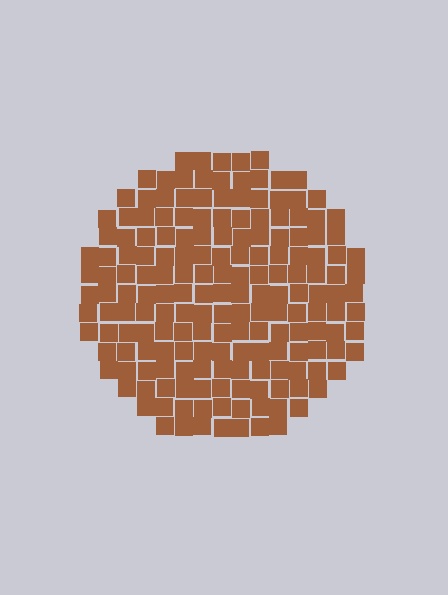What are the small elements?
The small elements are squares.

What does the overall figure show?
The overall figure shows a circle.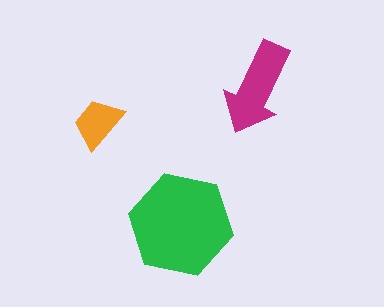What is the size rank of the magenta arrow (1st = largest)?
2nd.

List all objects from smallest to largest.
The orange trapezoid, the magenta arrow, the green hexagon.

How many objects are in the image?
There are 3 objects in the image.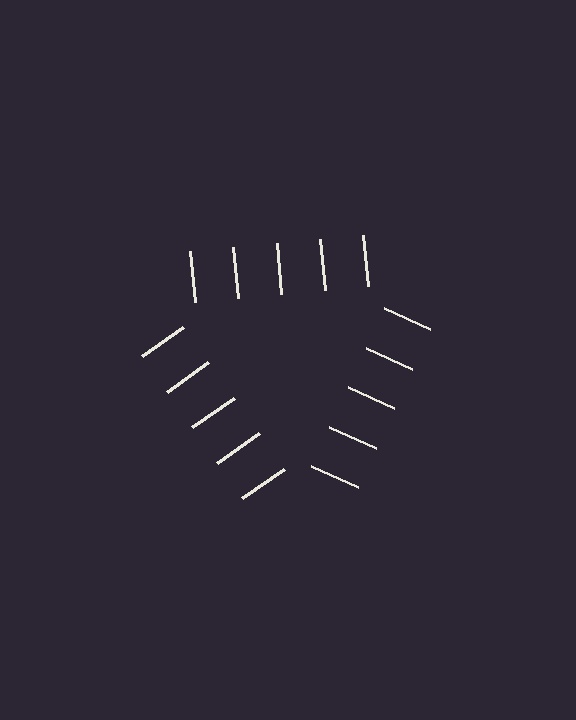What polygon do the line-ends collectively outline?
An illusory triangle — the line segments terminate on its edges but no continuous stroke is drawn.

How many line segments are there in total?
15 — 5 along each of the 3 edges.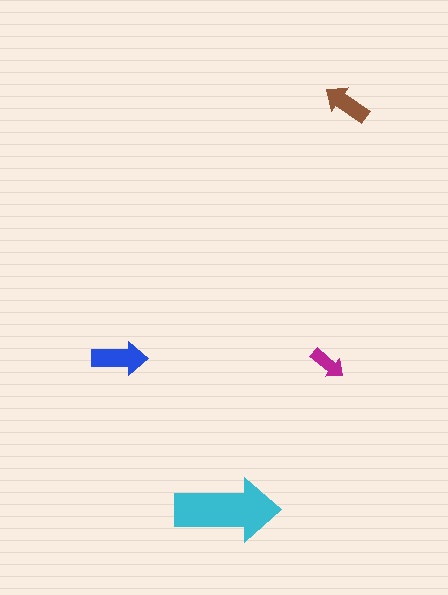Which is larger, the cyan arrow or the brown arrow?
The cyan one.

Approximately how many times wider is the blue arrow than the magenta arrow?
About 1.5 times wider.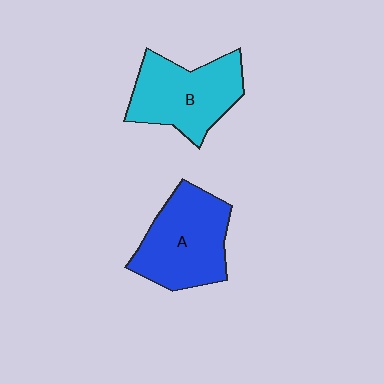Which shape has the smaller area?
Shape B (cyan).